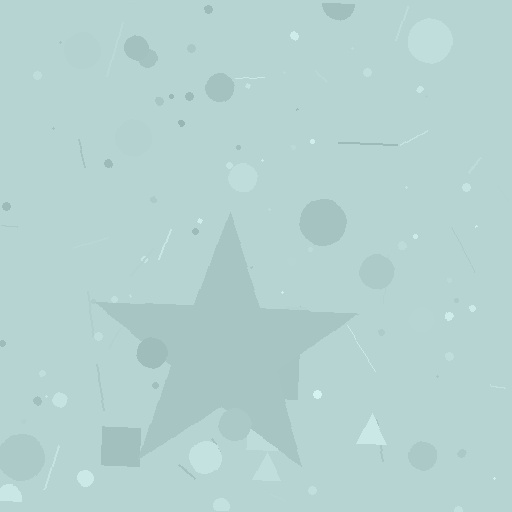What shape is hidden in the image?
A star is hidden in the image.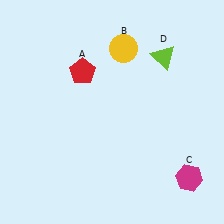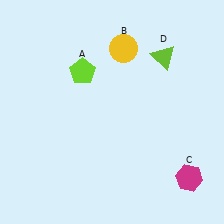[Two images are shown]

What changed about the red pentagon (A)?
In Image 1, A is red. In Image 2, it changed to lime.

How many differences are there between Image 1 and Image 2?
There is 1 difference between the two images.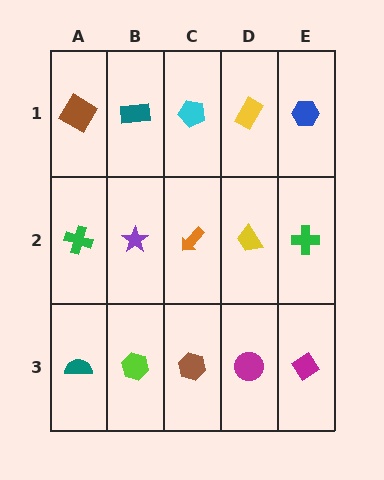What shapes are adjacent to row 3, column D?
A yellow trapezoid (row 2, column D), a brown hexagon (row 3, column C), a magenta diamond (row 3, column E).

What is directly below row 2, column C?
A brown hexagon.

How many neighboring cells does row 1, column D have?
3.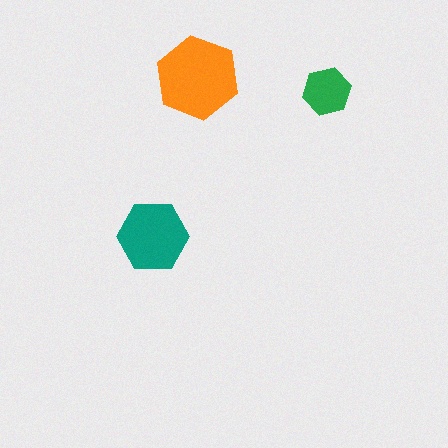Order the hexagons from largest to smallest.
the orange one, the teal one, the green one.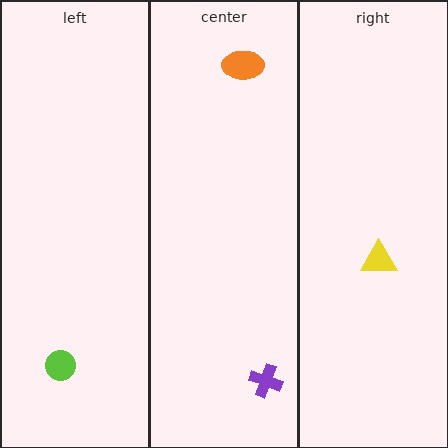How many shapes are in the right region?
1.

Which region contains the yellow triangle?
The right region.